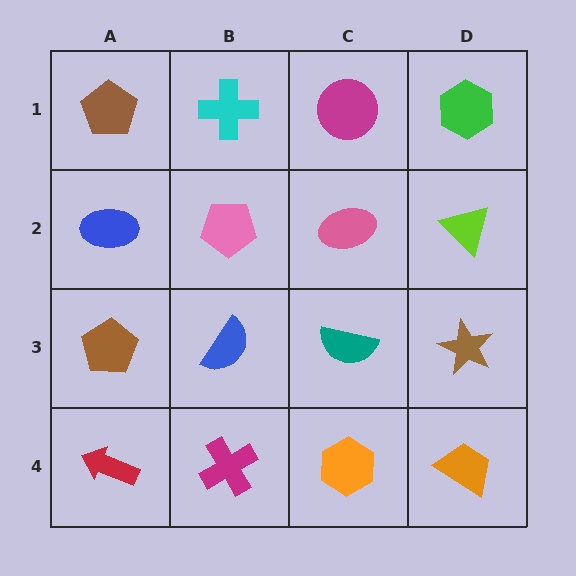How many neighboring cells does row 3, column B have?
4.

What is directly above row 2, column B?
A cyan cross.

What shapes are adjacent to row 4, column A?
A brown pentagon (row 3, column A), a magenta cross (row 4, column B).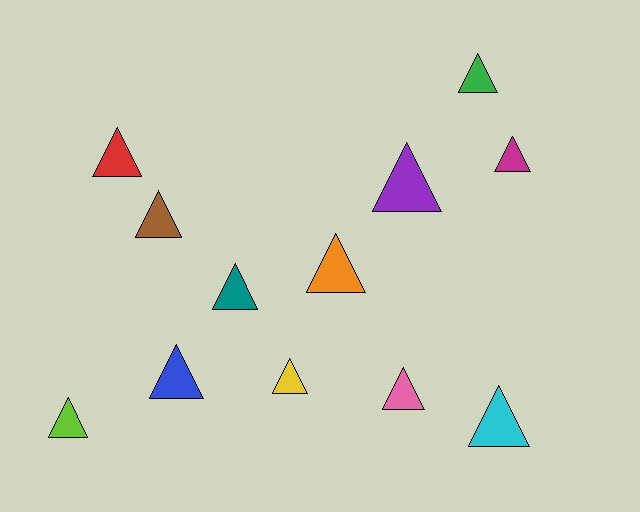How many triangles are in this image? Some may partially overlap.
There are 12 triangles.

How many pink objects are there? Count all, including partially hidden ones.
There is 1 pink object.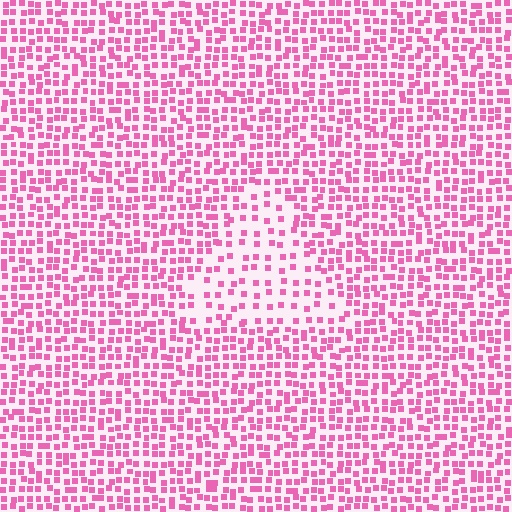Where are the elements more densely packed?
The elements are more densely packed outside the triangle boundary.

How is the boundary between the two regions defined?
The boundary is defined by a change in element density (approximately 2.0x ratio). All elements are the same color, size, and shape.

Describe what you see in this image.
The image contains small pink elements arranged at two different densities. A triangle-shaped region is visible where the elements are less densely packed than the surrounding area.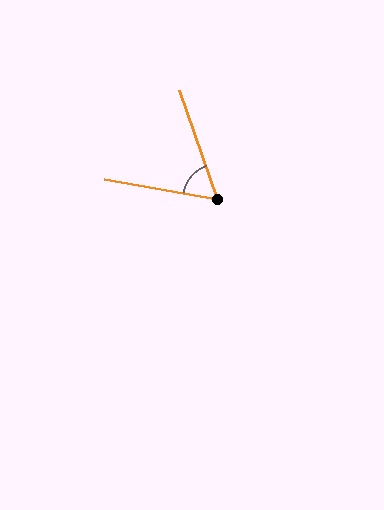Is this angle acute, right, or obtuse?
It is acute.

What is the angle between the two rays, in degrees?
Approximately 61 degrees.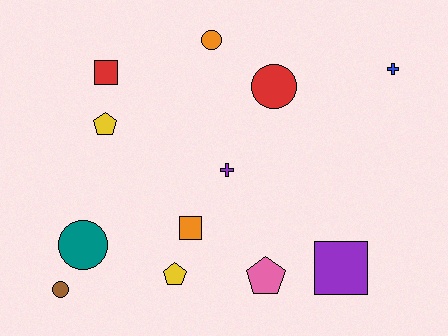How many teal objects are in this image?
There is 1 teal object.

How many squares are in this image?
There are 3 squares.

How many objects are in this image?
There are 12 objects.